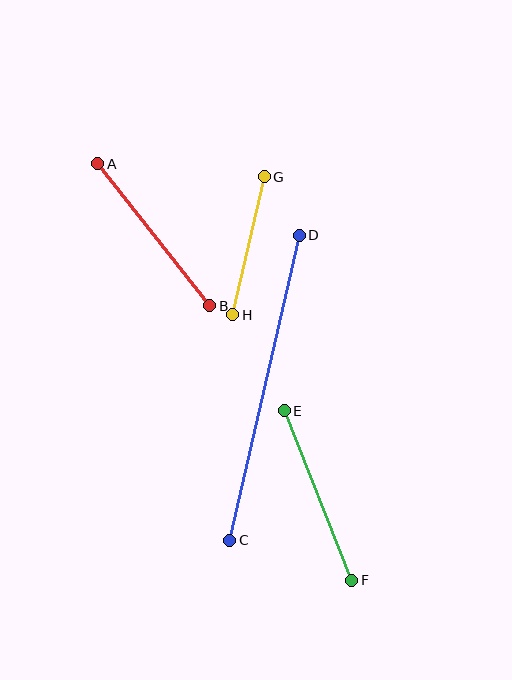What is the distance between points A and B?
The distance is approximately 181 pixels.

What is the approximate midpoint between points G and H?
The midpoint is at approximately (248, 246) pixels.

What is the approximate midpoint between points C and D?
The midpoint is at approximately (265, 388) pixels.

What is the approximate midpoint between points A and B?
The midpoint is at approximately (154, 235) pixels.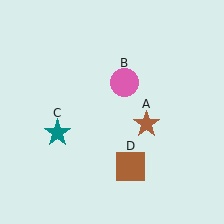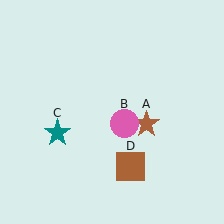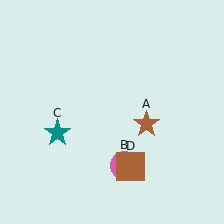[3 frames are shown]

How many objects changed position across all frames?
1 object changed position: pink circle (object B).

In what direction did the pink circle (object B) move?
The pink circle (object B) moved down.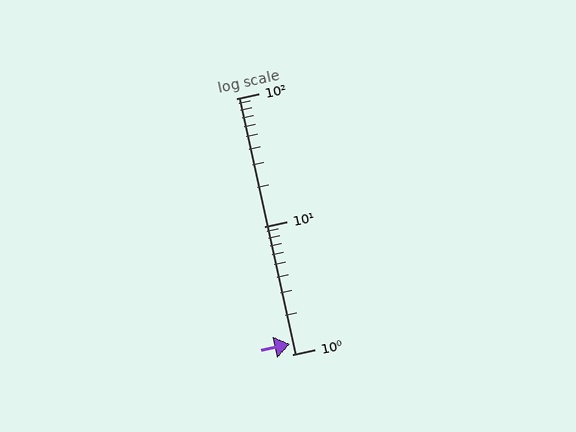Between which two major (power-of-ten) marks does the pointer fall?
The pointer is between 1 and 10.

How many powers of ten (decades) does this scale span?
The scale spans 2 decades, from 1 to 100.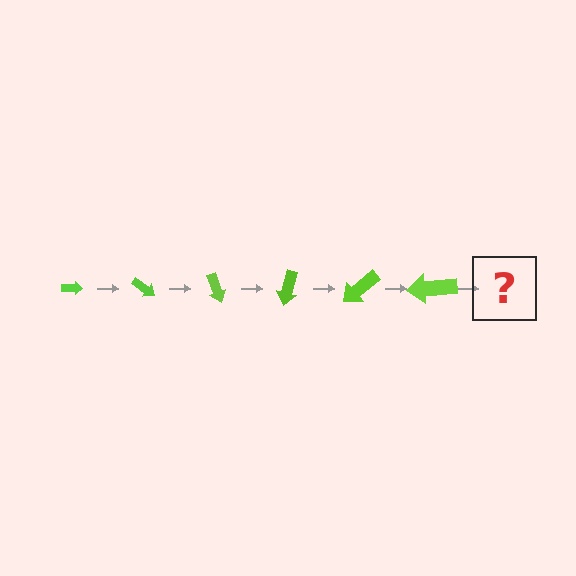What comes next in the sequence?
The next element should be an arrow, larger than the previous one and rotated 210 degrees from the start.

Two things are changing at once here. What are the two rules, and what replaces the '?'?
The two rules are that the arrow grows larger each step and it rotates 35 degrees each step. The '?' should be an arrow, larger than the previous one and rotated 210 degrees from the start.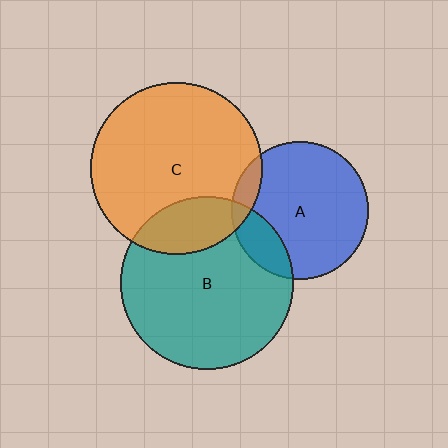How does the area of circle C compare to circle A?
Approximately 1.6 times.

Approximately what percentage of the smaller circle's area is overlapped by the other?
Approximately 20%.